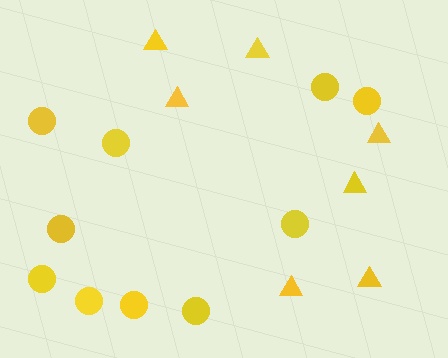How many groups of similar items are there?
There are 2 groups: one group of circles (10) and one group of triangles (7).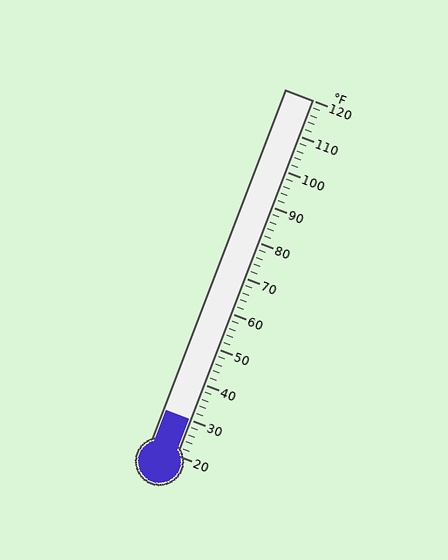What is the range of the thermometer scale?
The thermometer scale ranges from 20°F to 120°F.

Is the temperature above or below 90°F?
The temperature is below 90°F.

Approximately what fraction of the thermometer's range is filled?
The thermometer is filled to approximately 10% of its range.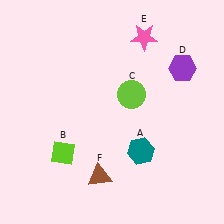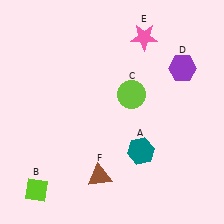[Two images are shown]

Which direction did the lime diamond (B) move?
The lime diamond (B) moved down.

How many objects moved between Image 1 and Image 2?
1 object moved between the two images.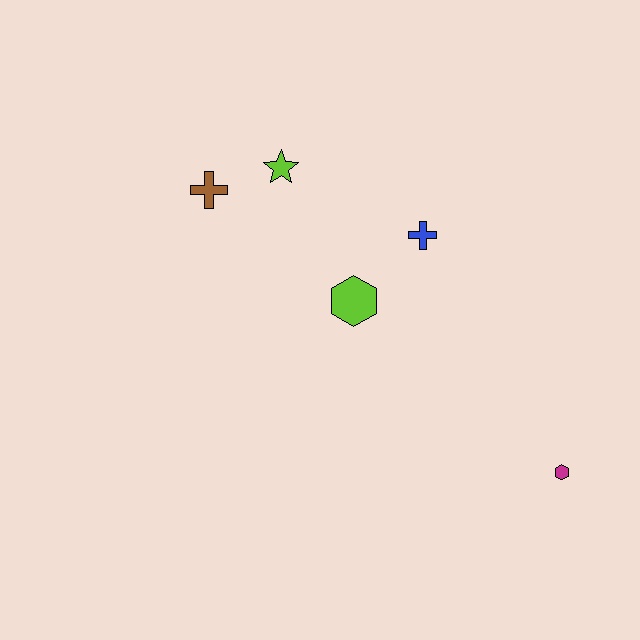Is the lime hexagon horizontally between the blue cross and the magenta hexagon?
No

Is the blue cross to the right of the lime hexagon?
Yes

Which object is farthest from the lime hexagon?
The magenta hexagon is farthest from the lime hexagon.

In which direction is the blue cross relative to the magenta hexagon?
The blue cross is above the magenta hexagon.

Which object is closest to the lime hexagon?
The blue cross is closest to the lime hexagon.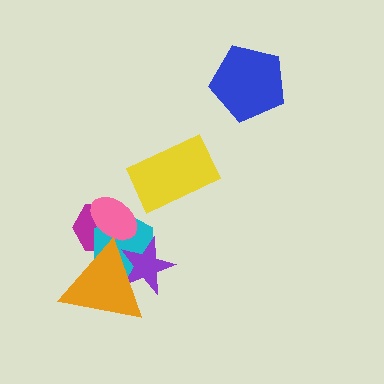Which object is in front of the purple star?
The orange triangle is in front of the purple star.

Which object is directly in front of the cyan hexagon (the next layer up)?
The purple star is directly in front of the cyan hexagon.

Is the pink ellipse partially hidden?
Yes, it is partially covered by another shape.